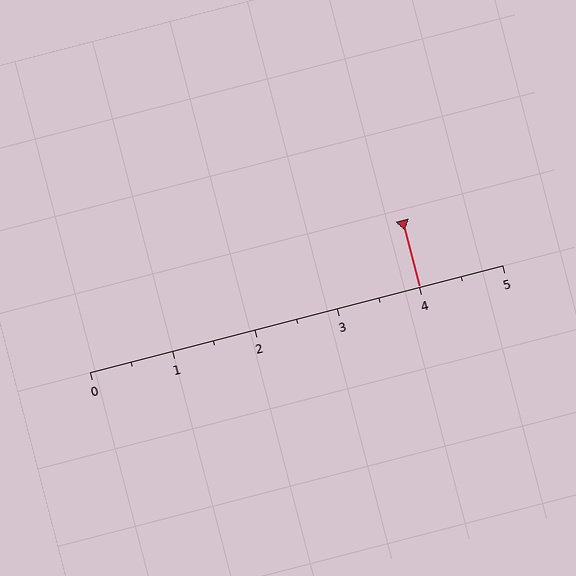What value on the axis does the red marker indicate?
The marker indicates approximately 4.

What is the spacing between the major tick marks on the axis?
The major ticks are spaced 1 apart.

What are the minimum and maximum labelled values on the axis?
The axis runs from 0 to 5.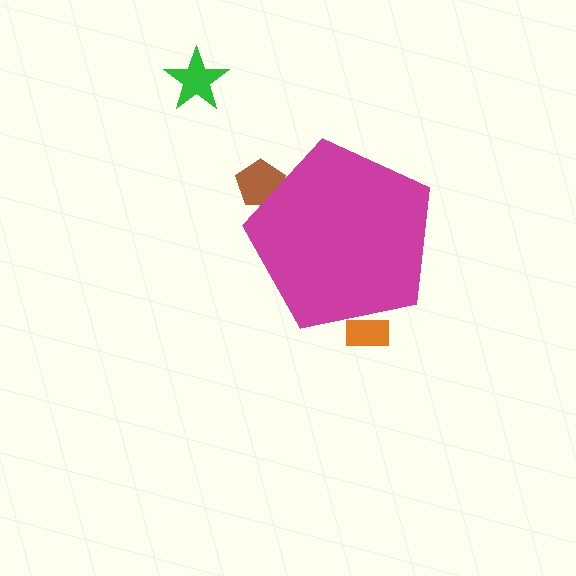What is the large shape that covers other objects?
A magenta pentagon.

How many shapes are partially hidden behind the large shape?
2 shapes are partially hidden.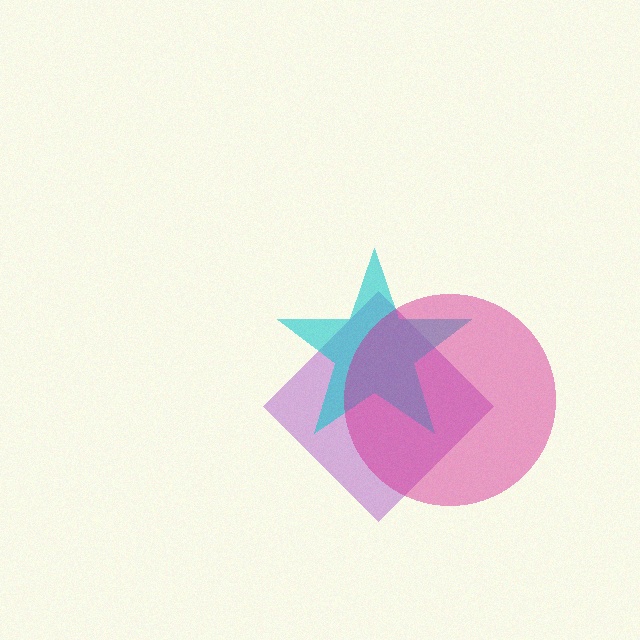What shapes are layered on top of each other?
The layered shapes are: a purple diamond, a cyan star, a magenta circle.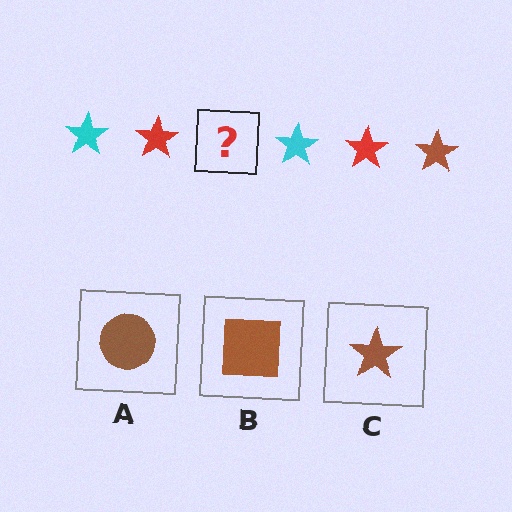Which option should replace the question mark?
Option C.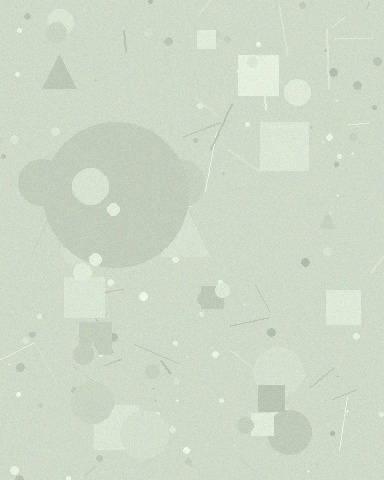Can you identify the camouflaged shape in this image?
The camouflaged shape is a circle.